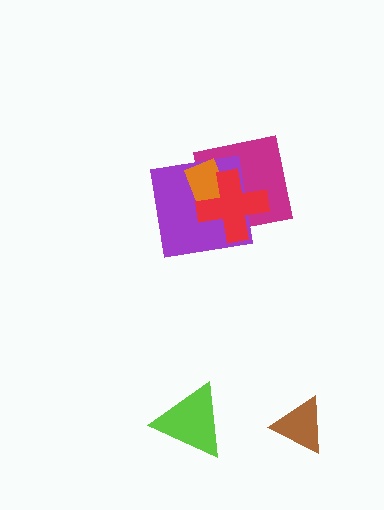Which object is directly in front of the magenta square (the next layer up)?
The purple square is directly in front of the magenta square.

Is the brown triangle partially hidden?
No, no other shape covers it.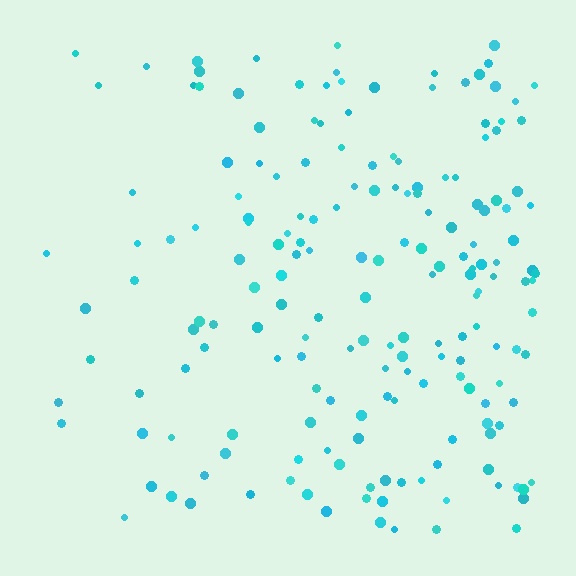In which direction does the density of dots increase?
From left to right, with the right side densest.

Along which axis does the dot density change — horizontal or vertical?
Horizontal.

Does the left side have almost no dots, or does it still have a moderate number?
Still a moderate number, just noticeably fewer than the right.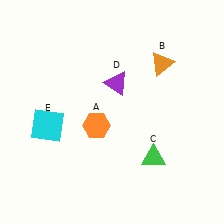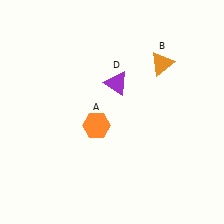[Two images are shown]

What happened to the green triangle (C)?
The green triangle (C) was removed in Image 2. It was in the bottom-right area of Image 1.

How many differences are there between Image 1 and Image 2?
There are 2 differences between the two images.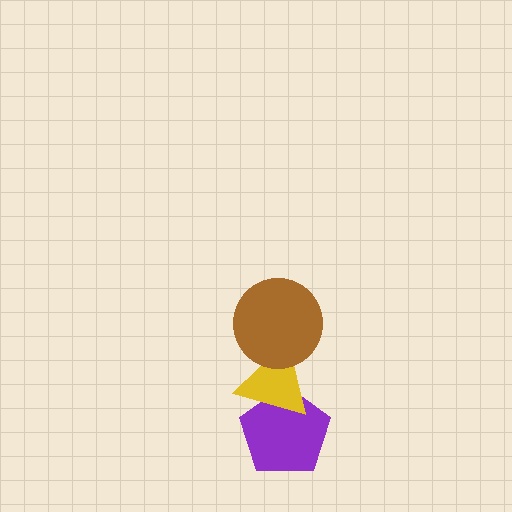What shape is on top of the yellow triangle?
The brown circle is on top of the yellow triangle.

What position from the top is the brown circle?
The brown circle is 1st from the top.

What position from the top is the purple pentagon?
The purple pentagon is 3rd from the top.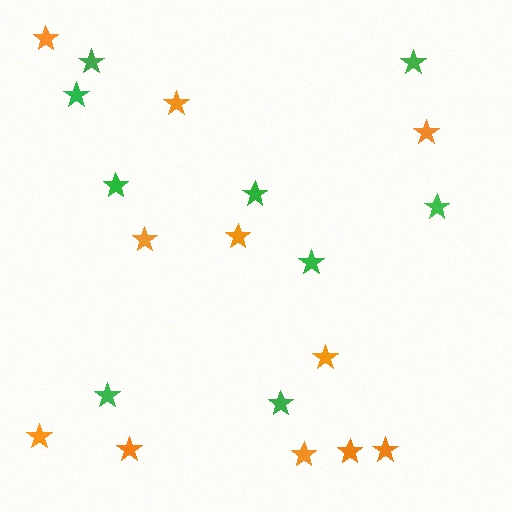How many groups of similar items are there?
There are 2 groups: one group of orange stars (11) and one group of green stars (9).